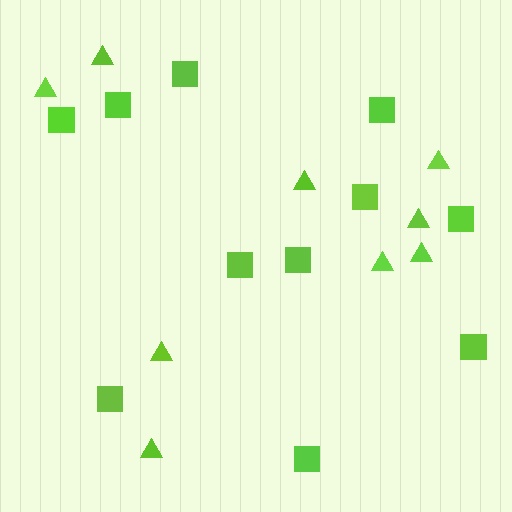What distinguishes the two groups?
There are 2 groups: one group of triangles (9) and one group of squares (11).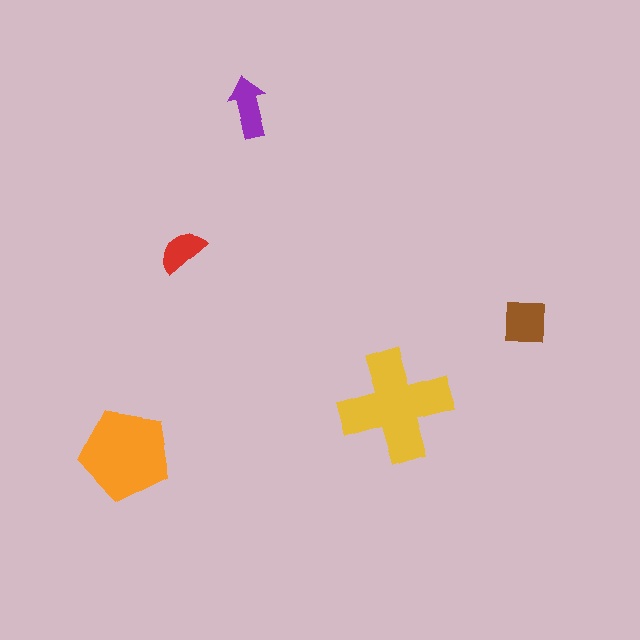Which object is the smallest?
The red semicircle.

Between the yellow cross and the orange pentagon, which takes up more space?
The yellow cross.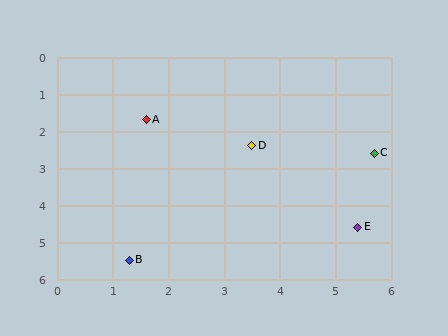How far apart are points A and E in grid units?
Points A and E are about 4.8 grid units apart.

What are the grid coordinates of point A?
Point A is at approximately (1.6, 1.7).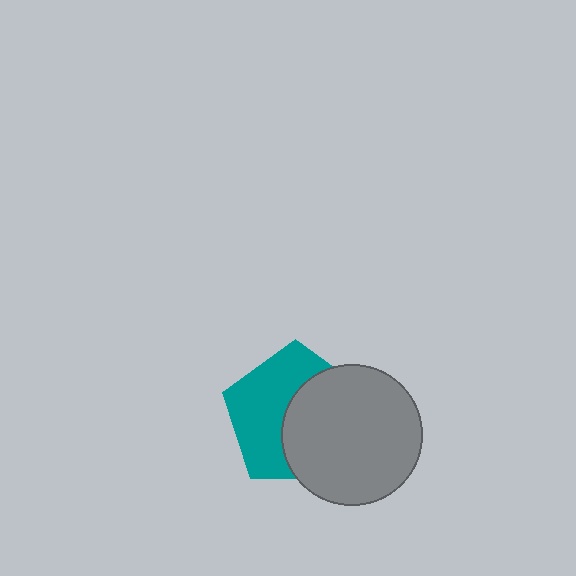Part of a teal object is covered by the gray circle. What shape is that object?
It is a pentagon.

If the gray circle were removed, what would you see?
You would see the complete teal pentagon.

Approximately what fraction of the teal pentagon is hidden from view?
Roughly 50% of the teal pentagon is hidden behind the gray circle.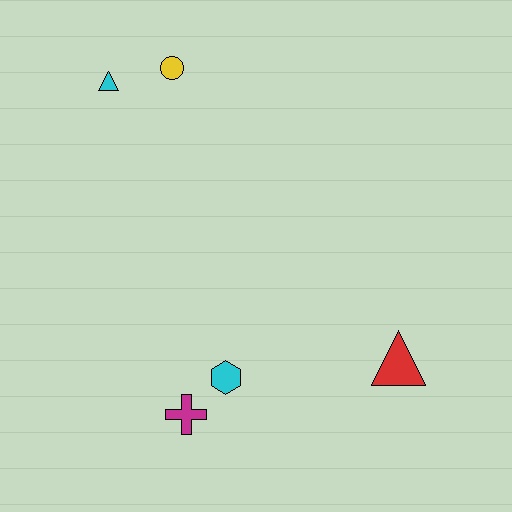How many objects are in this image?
There are 5 objects.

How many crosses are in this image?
There is 1 cross.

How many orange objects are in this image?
There are no orange objects.